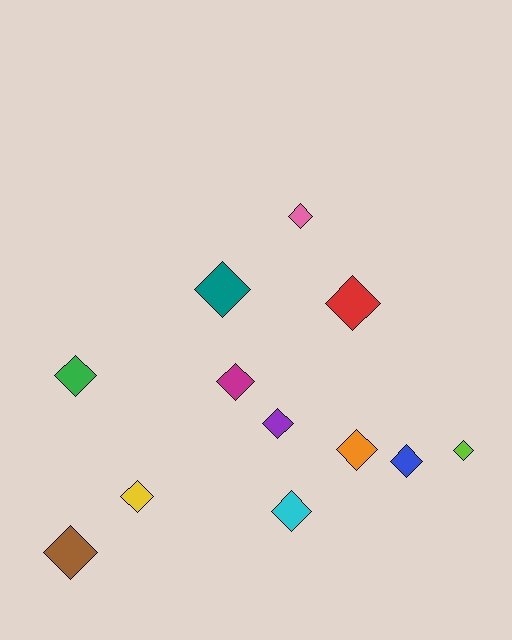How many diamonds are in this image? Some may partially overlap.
There are 12 diamonds.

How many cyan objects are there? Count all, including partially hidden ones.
There is 1 cyan object.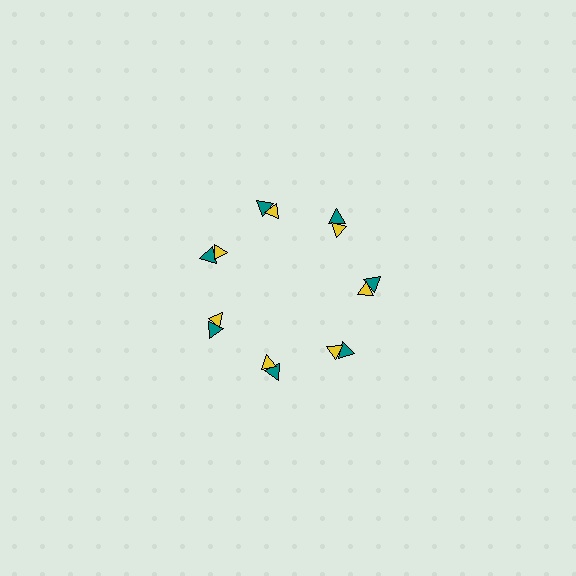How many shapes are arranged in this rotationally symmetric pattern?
There are 14 shapes, arranged in 7 groups of 2.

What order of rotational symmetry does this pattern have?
This pattern has 7-fold rotational symmetry.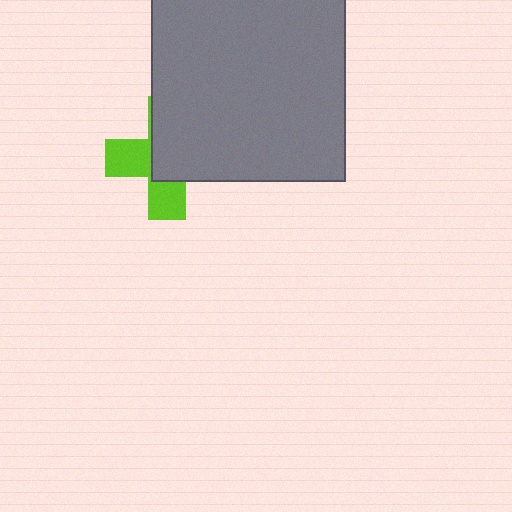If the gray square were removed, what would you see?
You would see the complete lime cross.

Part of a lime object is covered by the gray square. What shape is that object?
It is a cross.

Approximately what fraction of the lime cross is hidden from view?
Roughly 58% of the lime cross is hidden behind the gray square.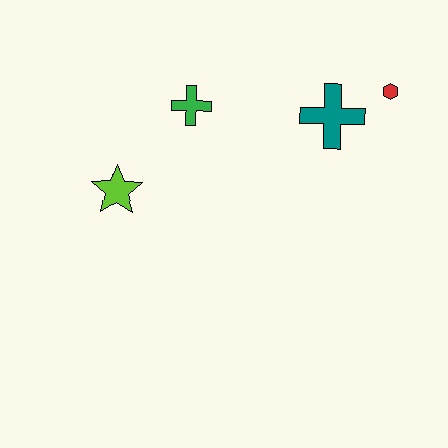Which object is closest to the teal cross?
The red hexagon is closest to the teal cross.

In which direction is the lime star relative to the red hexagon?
The lime star is to the left of the red hexagon.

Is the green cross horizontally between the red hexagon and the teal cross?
No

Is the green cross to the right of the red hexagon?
No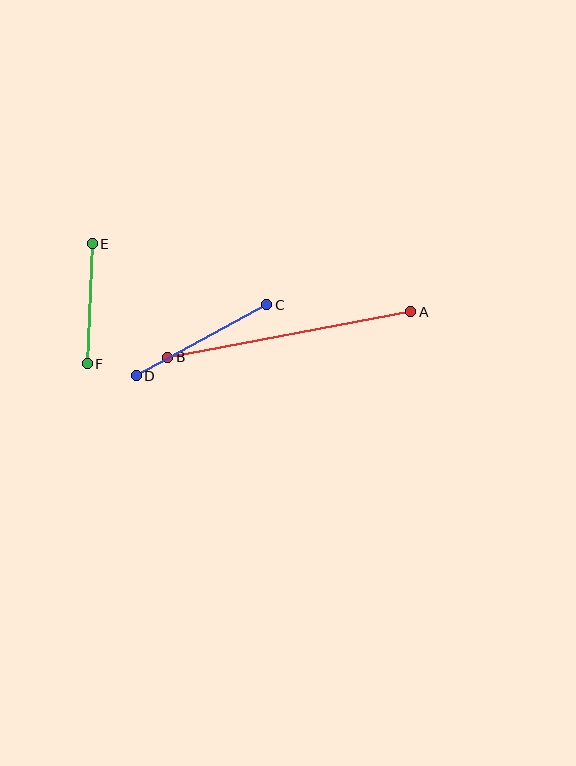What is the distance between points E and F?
The distance is approximately 120 pixels.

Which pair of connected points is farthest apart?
Points A and B are farthest apart.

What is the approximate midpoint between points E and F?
The midpoint is at approximately (90, 304) pixels.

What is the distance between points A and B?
The distance is approximately 247 pixels.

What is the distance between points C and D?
The distance is approximately 149 pixels.